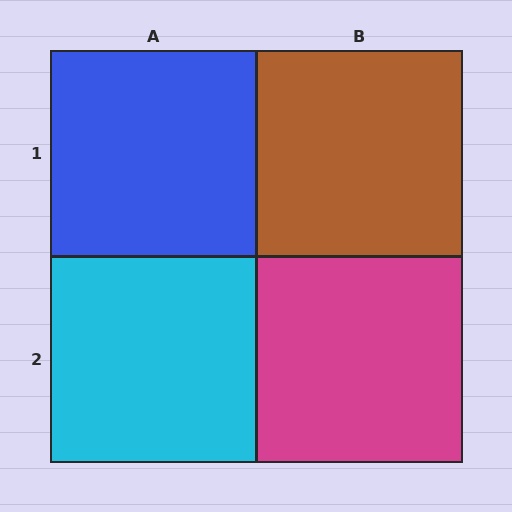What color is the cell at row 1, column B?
Brown.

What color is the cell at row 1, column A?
Blue.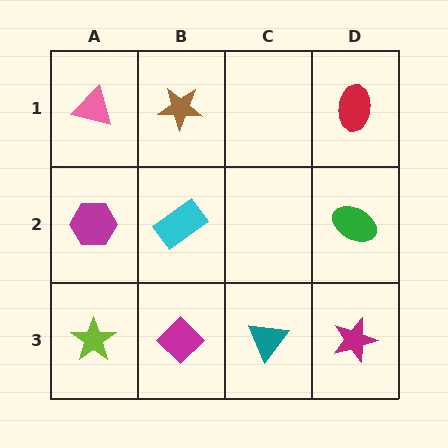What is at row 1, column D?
A red ellipse.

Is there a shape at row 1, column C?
No, that cell is empty.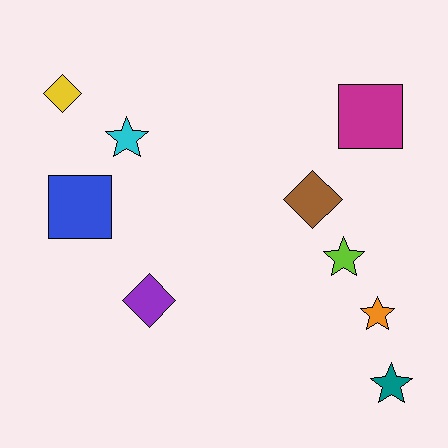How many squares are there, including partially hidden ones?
There are 2 squares.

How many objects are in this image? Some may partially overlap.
There are 9 objects.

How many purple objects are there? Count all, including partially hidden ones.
There is 1 purple object.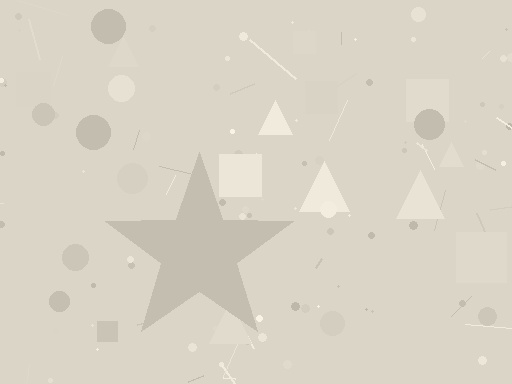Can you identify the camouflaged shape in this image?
The camouflaged shape is a star.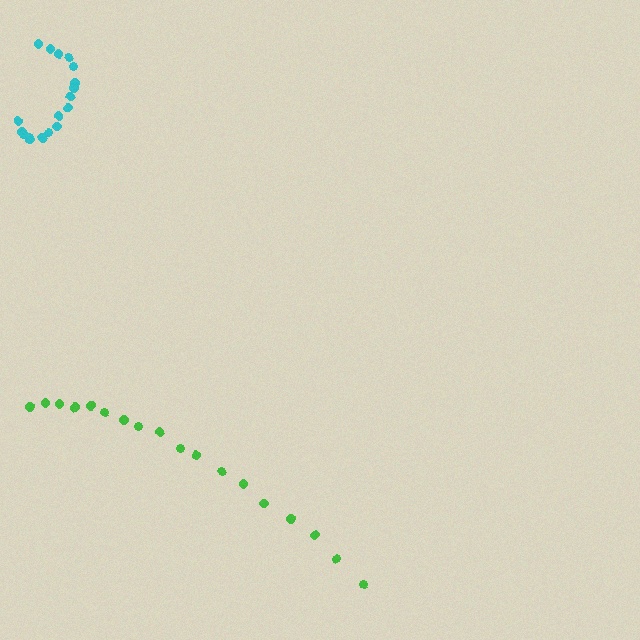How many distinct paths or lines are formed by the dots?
There are 2 distinct paths.